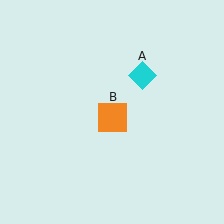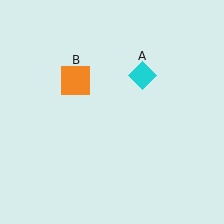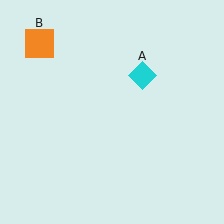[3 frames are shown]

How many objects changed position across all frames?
1 object changed position: orange square (object B).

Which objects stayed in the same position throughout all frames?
Cyan diamond (object A) remained stationary.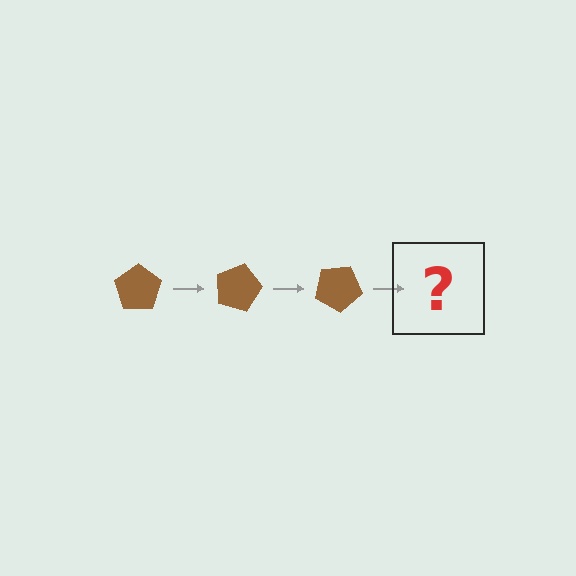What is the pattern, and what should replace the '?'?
The pattern is that the pentagon rotates 15 degrees each step. The '?' should be a brown pentagon rotated 45 degrees.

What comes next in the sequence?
The next element should be a brown pentagon rotated 45 degrees.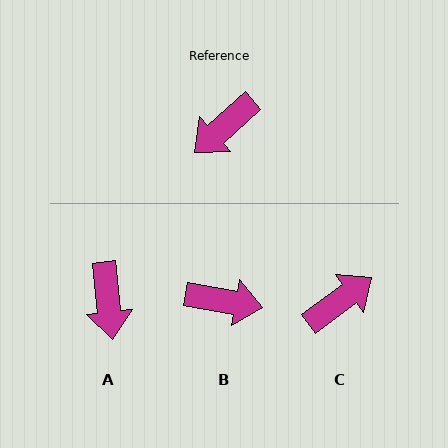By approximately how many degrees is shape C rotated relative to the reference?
Approximately 175 degrees counter-clockwise.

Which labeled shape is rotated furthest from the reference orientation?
C, about 175 degrees away.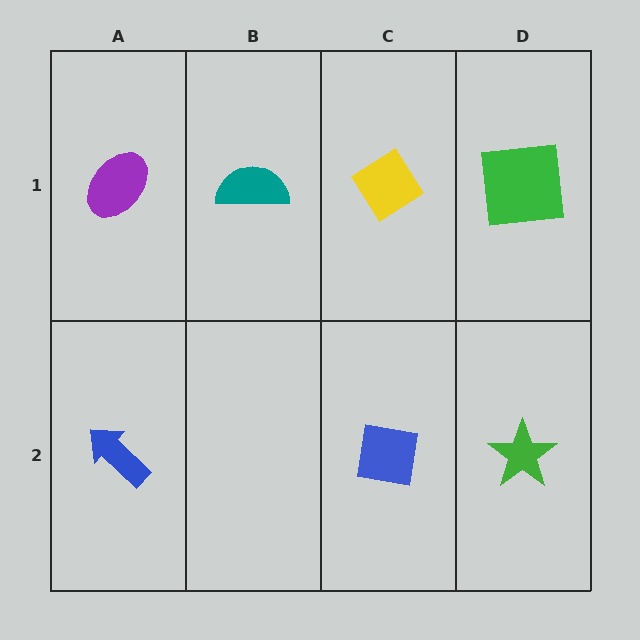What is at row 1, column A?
A purple ellipse.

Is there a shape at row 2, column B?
No, that cell is empty.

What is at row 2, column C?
A blue square.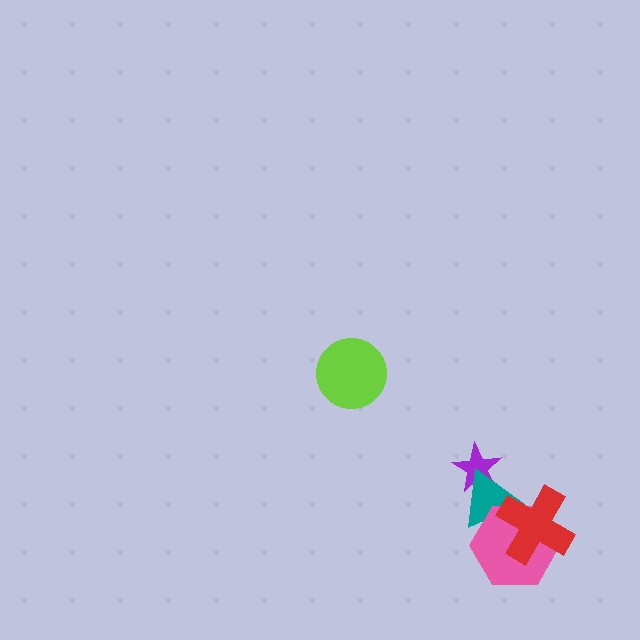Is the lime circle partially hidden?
No, no other shape covers it.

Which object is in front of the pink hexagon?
The red cross is in front of the pink hexagon.